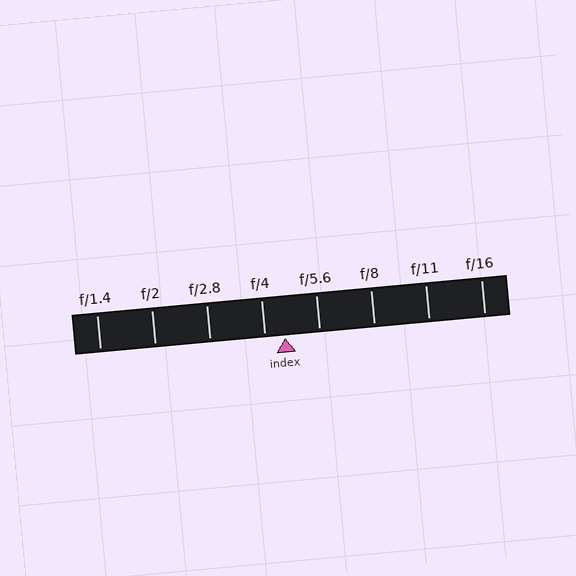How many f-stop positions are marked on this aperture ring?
There are 8 f-stop positions marked.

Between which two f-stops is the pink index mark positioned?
The index mark is between f/4 and f/5.6.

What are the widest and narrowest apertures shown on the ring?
The widest aperture shown is f/1.4 and the narrowest is f/16.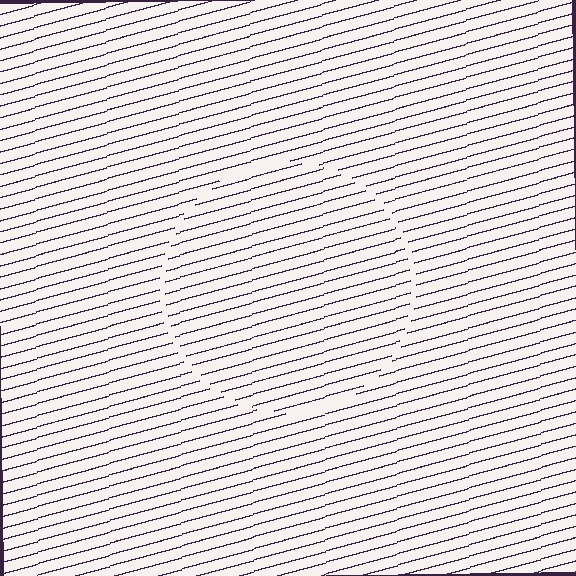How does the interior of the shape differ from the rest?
The interior of the shape contains the same grating, shifted by half a period — the contour is defined by the phase discontinuity where line-ends from the inner and outer gratings abut.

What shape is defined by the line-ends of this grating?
An illusory circle. The interior of the shape contains the same grating, shifted by half a period — the contour is defined by the phase discontinuity where line-ends from the inner and outer gratings abut.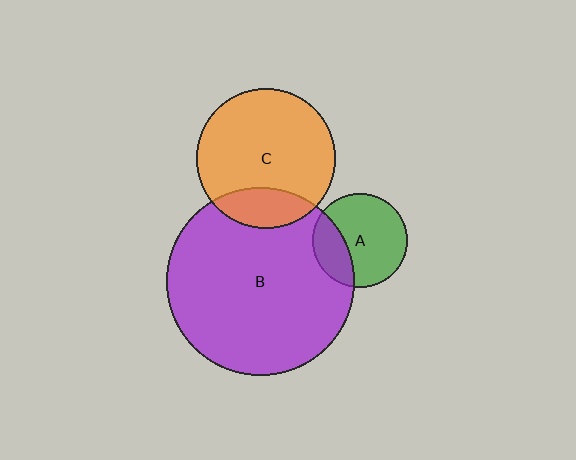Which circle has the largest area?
Circle B (purple).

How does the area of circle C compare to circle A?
Approximately 2.2 times.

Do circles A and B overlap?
Yes.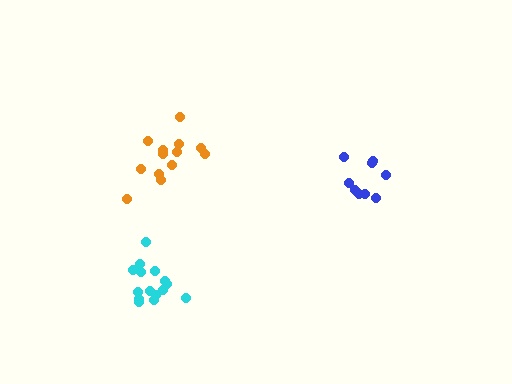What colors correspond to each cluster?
The clusters are colored: blue, orange, cyan.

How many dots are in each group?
Group 1: 9 dots, Group 2: 13 dots, Group 3: 15 dots (37 total).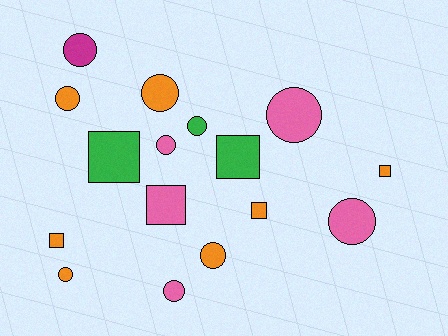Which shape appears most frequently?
Circle, with 10 objects.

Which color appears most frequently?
Orange, with 7 objects.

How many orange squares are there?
There are 3 orange squares.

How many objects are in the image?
There are 16 objects.